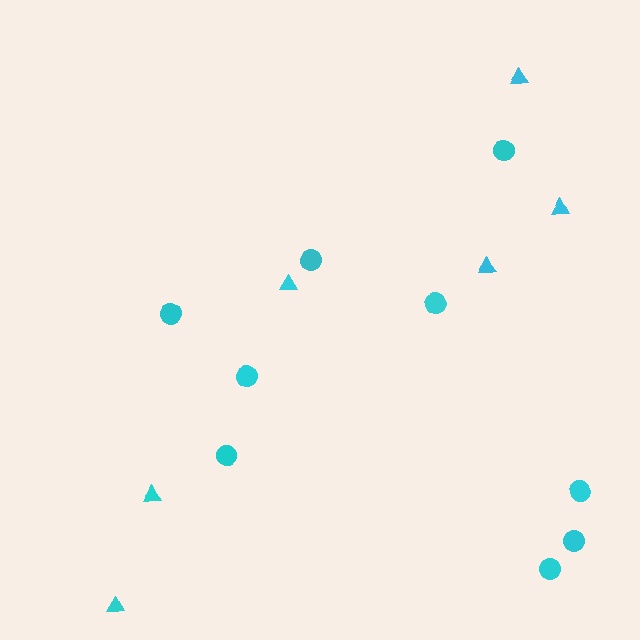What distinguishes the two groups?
There are 2 groups: one group of circles (9) and one group of triangles (6).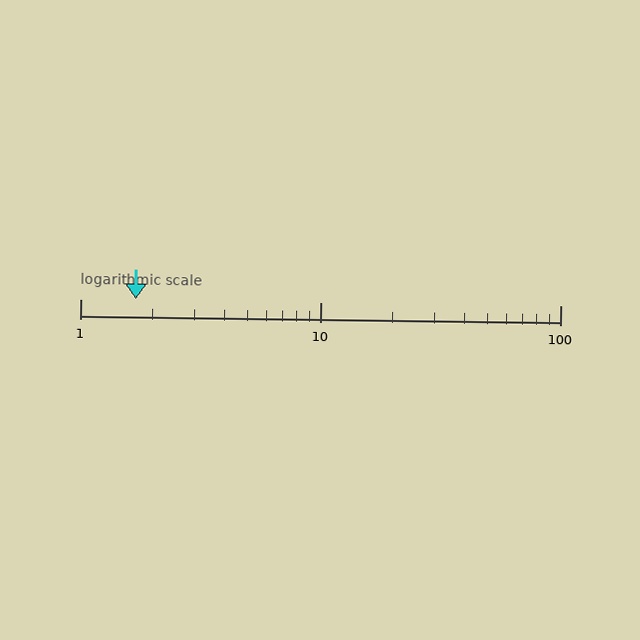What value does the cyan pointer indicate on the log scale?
The pointer indicates approximately 1.7.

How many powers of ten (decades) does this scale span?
The scale spans 2 decades, from 1 to 100.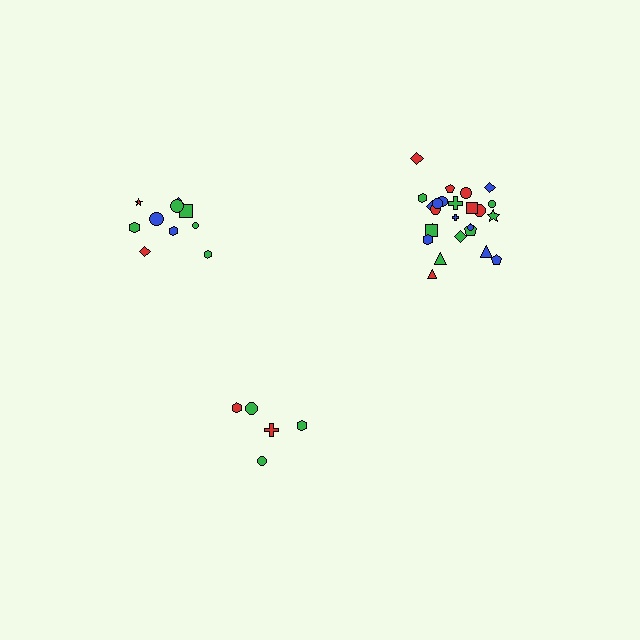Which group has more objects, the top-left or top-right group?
The top-right group.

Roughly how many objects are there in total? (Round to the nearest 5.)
Roughly 40 objects in total.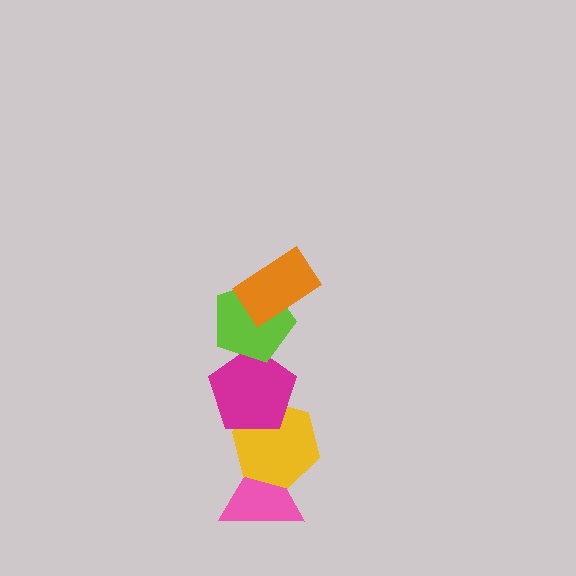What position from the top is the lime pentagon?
The lime pentagon is 2nd from the top.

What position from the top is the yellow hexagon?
The yellow hexagon is 4th from the top.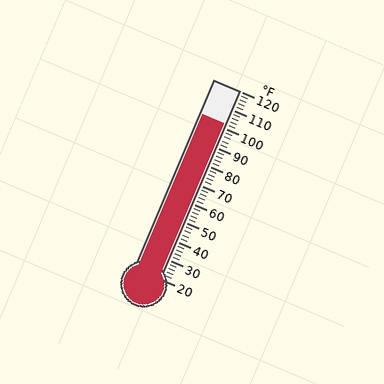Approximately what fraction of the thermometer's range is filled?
The thermometer is filled to approximately 80% of its range.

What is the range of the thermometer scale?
The thermometer scale ranges from 20°F to 120°F.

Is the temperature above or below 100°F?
The temperature is above 100°F.